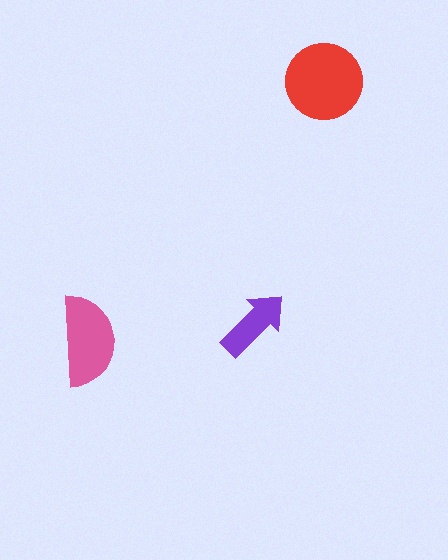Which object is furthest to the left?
The pink semicircle is leftmost.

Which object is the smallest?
The purple arrow.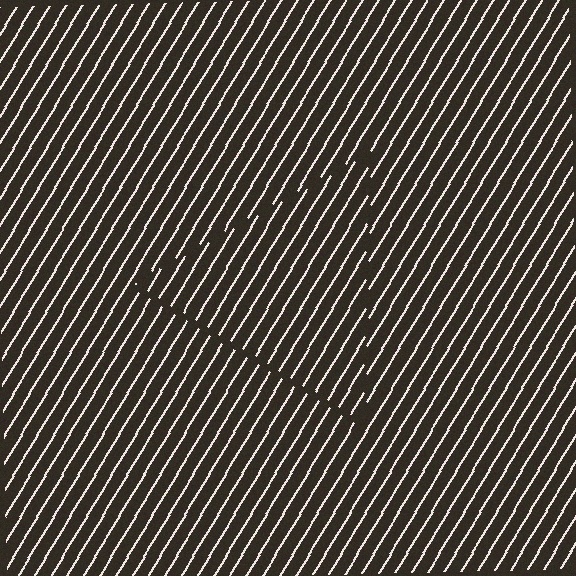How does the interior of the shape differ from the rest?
The interior of the shape contains the same grating, shifted by half a period — the contour is defined by the phase discontinuity where line-ends from the inner and outer gratings abut.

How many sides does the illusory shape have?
3 sides — the line-ends trace a triangle.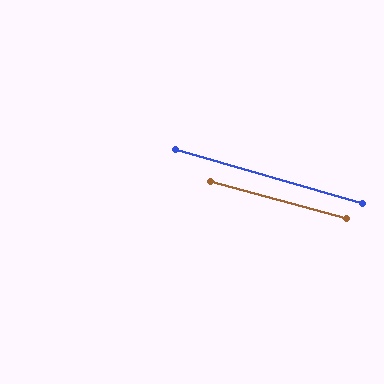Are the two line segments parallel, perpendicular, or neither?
Parallel — their directions differ by only 1.1°.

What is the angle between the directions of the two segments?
Approximately 1 degree.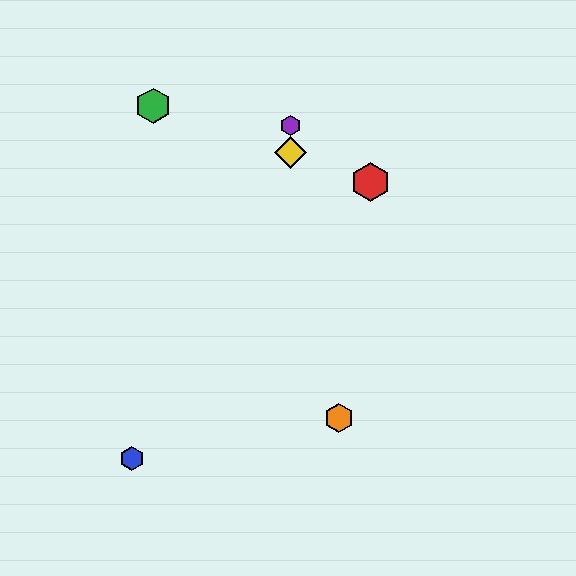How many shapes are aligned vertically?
2 shapes (the yellow diamond, the purple hexagon) are aligned vertically.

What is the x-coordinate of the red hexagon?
The red hexagon is at x≈371.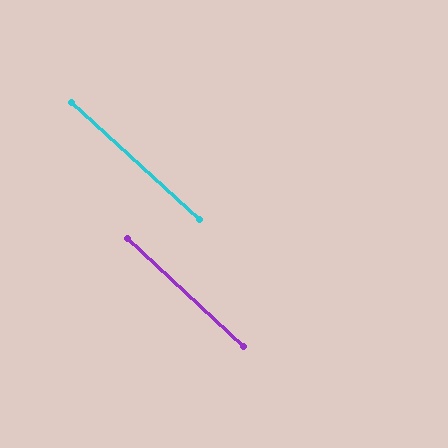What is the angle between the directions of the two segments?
Approximately 1 degree.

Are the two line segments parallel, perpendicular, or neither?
Parallel — their directions differ by only 0.6°.